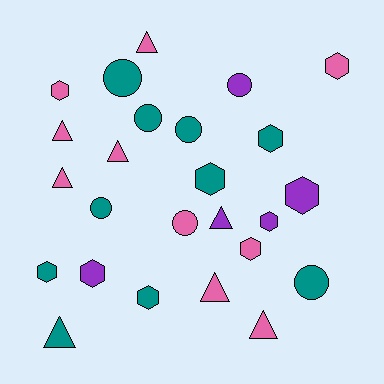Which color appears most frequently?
Pink, with 10 objects.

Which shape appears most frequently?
Hexagon, with 10 objects.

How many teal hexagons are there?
There are 4 teal hexagons.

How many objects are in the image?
There are 25 objects.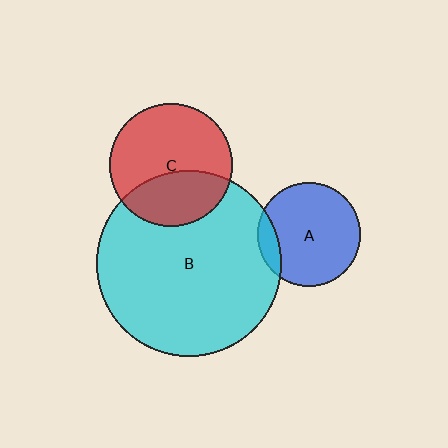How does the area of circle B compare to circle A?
Approximately 3.2 times.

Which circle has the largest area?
Circle B (cyan).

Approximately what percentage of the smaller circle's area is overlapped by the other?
Approximately 35%.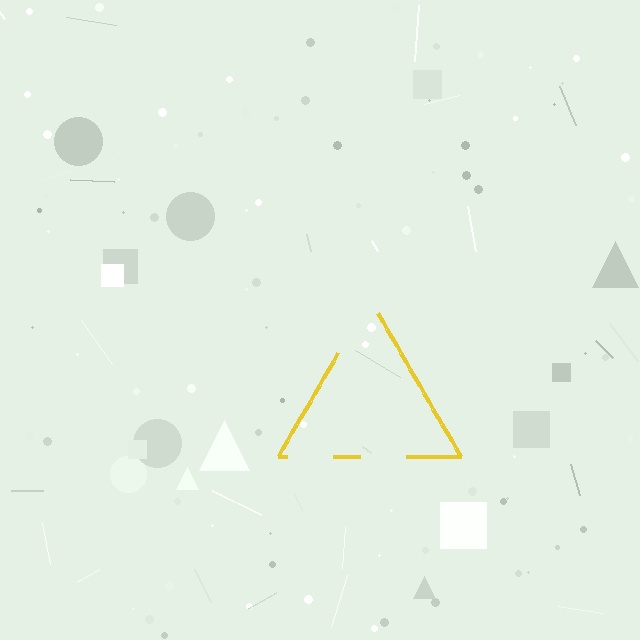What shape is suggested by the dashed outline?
The dashed outline suggests a triangle.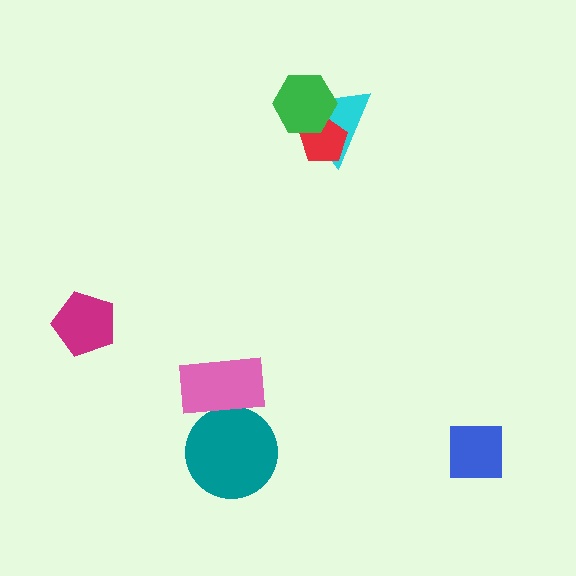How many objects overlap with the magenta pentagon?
0 objects overlap with the magenta pentagon.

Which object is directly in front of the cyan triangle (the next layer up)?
The red pentagon is directly in front of the cyan triangle.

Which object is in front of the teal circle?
The pink rectangle is in front of the teal circle.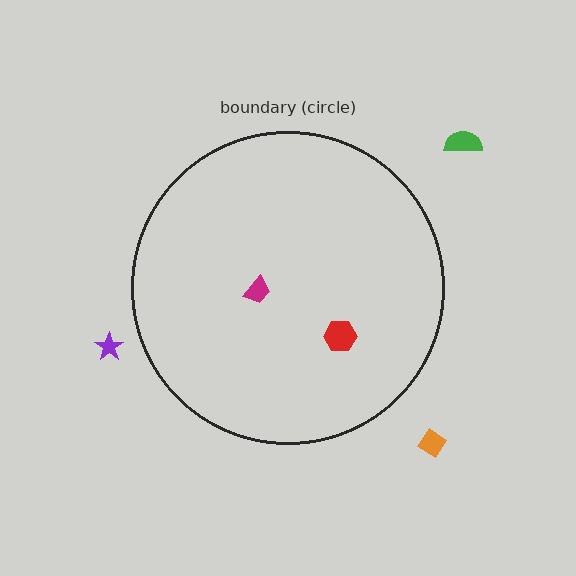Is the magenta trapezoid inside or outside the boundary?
Inside.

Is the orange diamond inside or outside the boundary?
Outside.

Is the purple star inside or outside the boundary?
Outside.